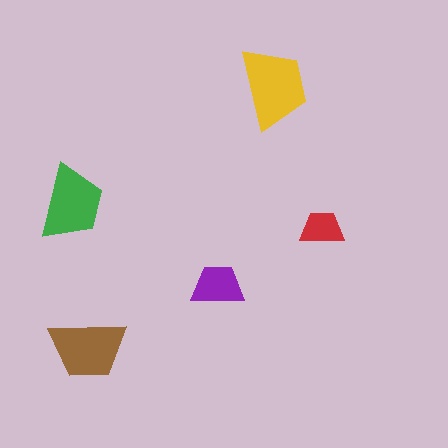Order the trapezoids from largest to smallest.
the yellow one, the brown one, the green one, the purple one, the red one.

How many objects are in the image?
There are 5 objects in the image.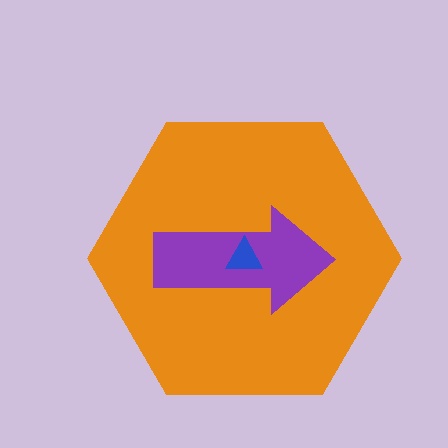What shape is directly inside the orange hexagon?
The purple arrow.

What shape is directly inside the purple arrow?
The blue triangle.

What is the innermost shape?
The blue triangle.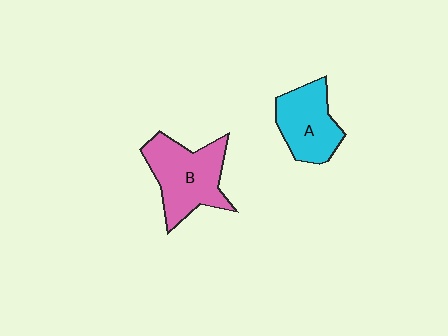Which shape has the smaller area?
Shape A (cyan).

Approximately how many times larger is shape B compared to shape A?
Approximately 1.3 times.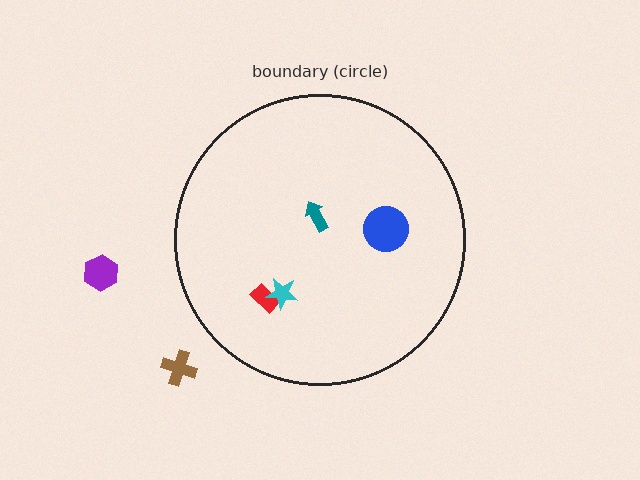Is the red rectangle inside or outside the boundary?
Inside.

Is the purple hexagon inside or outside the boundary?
Outside.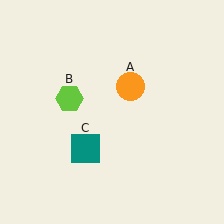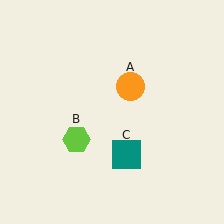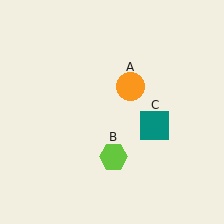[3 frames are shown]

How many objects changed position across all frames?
2 objects changed position: lime hexagon (object B), teal square (object C).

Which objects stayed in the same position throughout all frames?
Orange circle (object A) remained stationary.